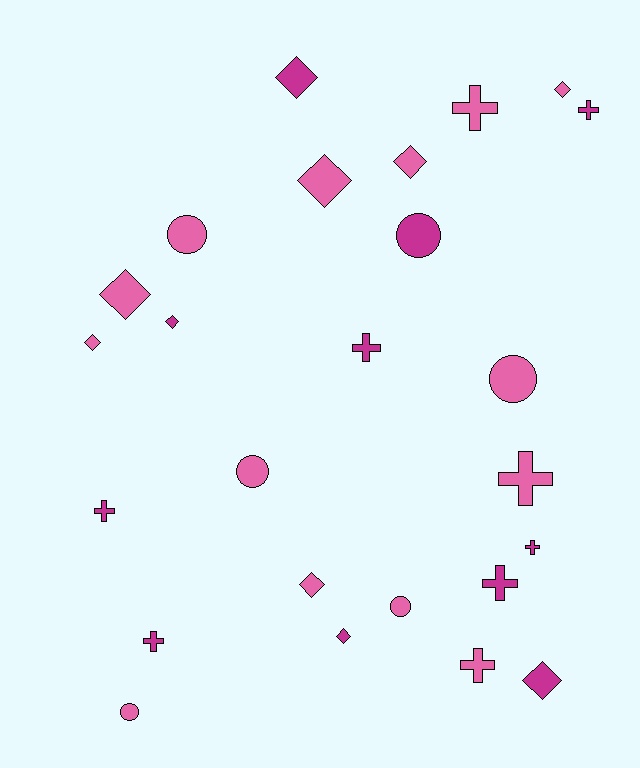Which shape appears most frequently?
Diamond, with 10 objects.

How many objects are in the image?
There are 25 objects.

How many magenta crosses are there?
There are 6 magenta crosses.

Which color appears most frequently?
Pink, with 14 objects.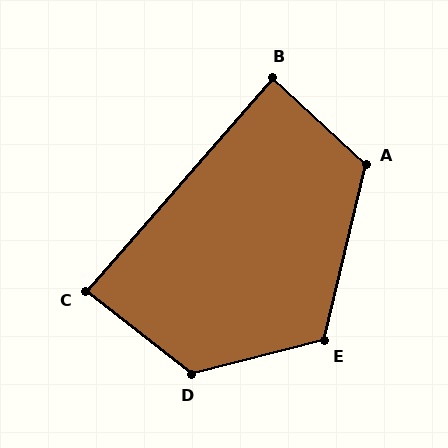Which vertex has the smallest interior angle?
C, at approximately 87 degrees.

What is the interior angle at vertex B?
Approximately 88 degrees (approximately right).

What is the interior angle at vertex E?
Approximately 117 degrees (obtuse).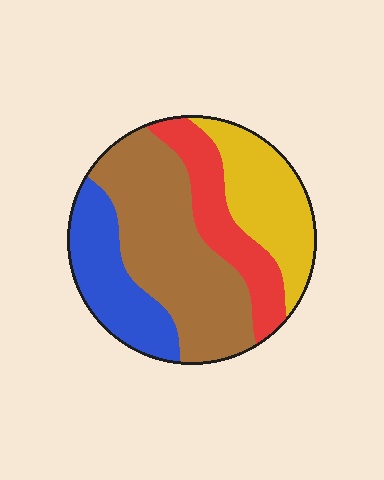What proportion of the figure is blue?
Blue covers around 20% of the figure.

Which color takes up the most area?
Brown, at roughly 40%.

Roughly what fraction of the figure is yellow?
Yellow takes up about one fifth (1/5) of the figure.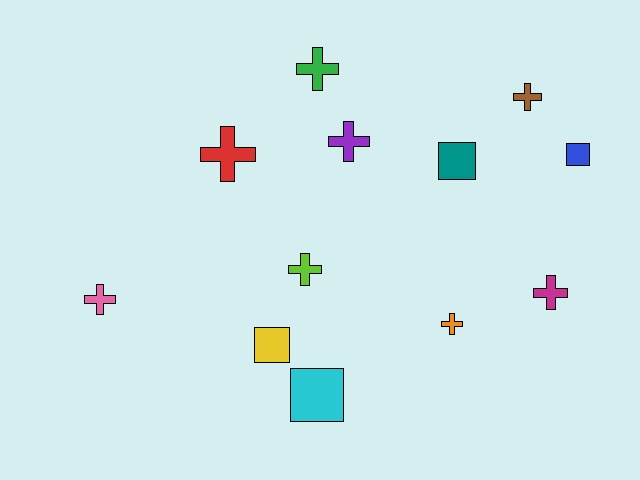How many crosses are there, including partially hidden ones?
There are 8 crosses.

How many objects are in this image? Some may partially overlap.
There are 12 objects.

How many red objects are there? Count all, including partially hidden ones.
There is 1 red object.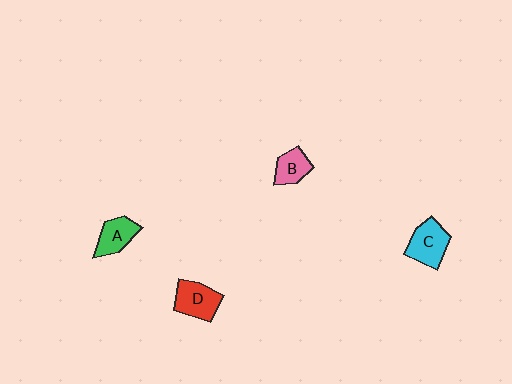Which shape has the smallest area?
Shape B (pink).